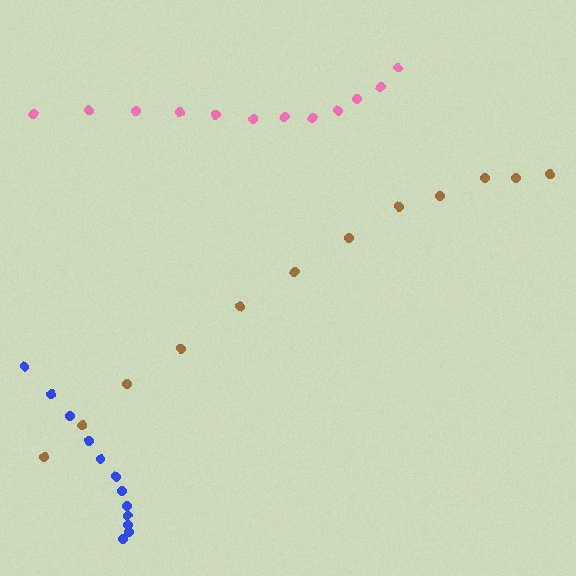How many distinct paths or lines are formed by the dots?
There are 3 distinct paths.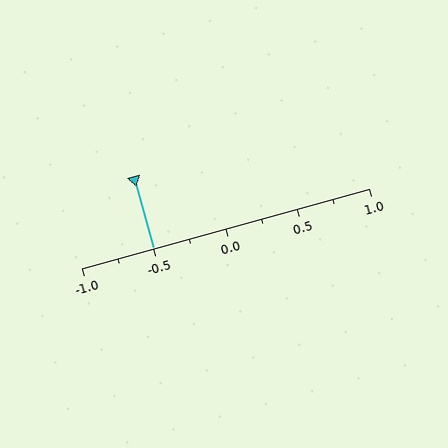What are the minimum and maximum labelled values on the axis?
The axis runs from -1.0 to 1.0.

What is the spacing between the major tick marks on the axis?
The major ticks are spaced 0.5 apart.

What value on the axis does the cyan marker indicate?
The marker indicates approximately -0.5.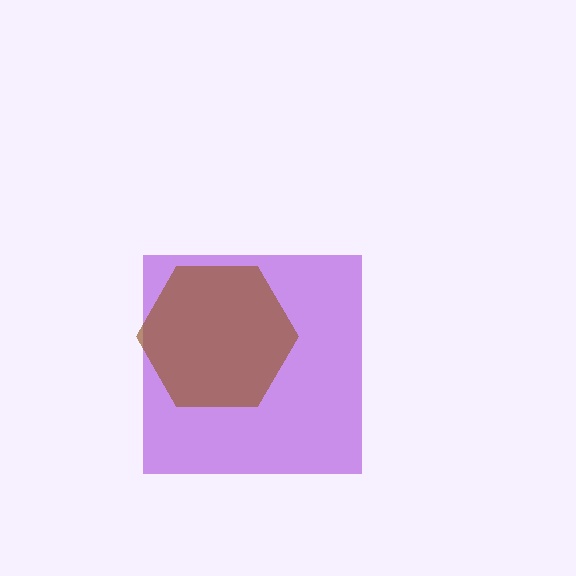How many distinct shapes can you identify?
There are 2 distinct shapes: a purple square, a brown hexagon.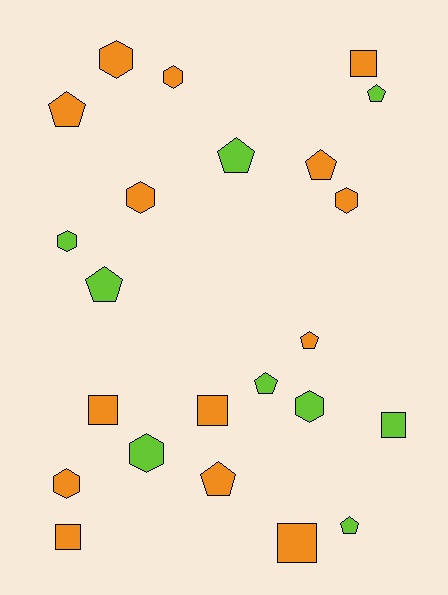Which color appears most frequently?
Orange, with 14 objects.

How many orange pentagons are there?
There are 4 orange pentagons.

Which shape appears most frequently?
Pentagon, with 9 objects.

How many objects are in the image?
There are 23 objects.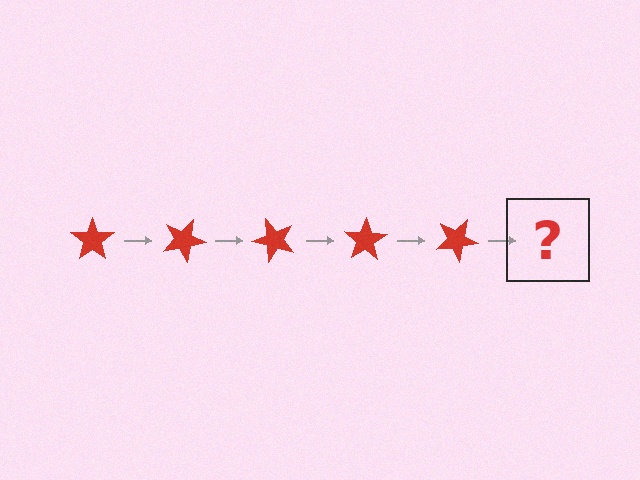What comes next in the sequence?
The next element should be a red star rotated 125 degrees.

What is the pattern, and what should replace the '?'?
The pattern is that the star rotates 25 degrees each step. The '?' should be a red star rotated 125 degrees.